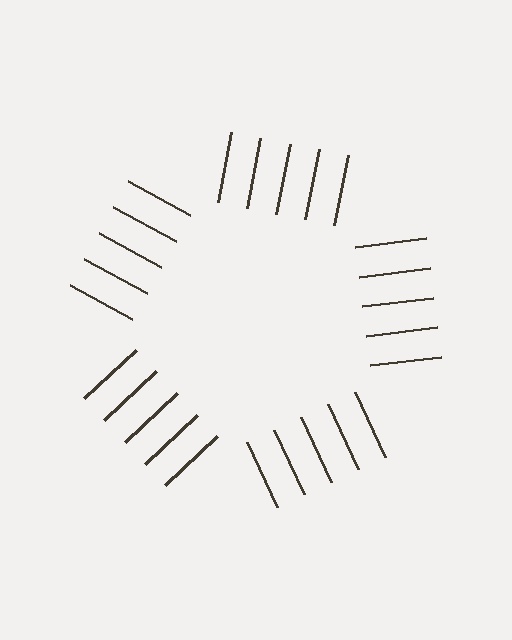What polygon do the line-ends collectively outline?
An illusory pentagon — the line segments terminate on its edges but no continuous stroke is drawn.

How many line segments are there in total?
25 — 5 along each of the 5 edges.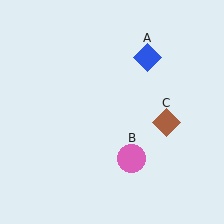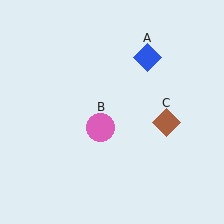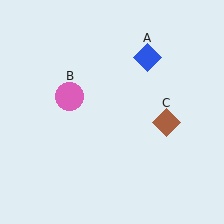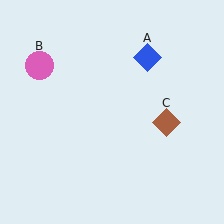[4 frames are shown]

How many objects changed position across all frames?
1 object changed position: pink circle (object B).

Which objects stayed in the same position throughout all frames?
Blue diamond (object A) and brown diamond (object C) remained stationary.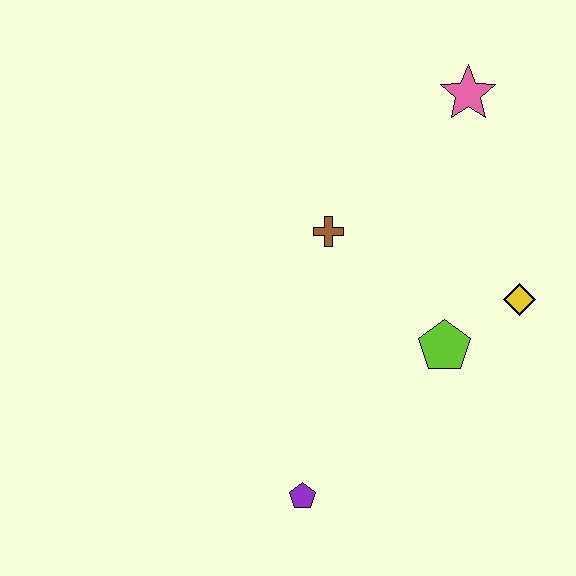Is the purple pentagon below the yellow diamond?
Yes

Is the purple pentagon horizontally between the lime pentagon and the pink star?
No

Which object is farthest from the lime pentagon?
The pink star is farthest from the lime pentagon.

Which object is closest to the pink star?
The brown cross is closest to the pink star.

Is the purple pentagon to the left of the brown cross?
Yes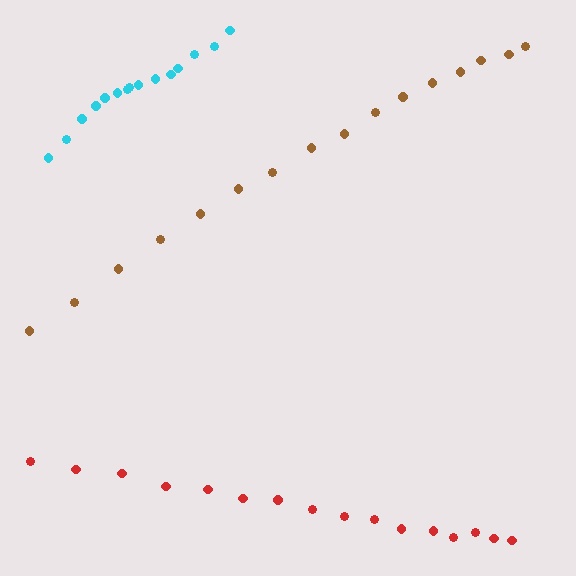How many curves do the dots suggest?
There are 3 distinct paths.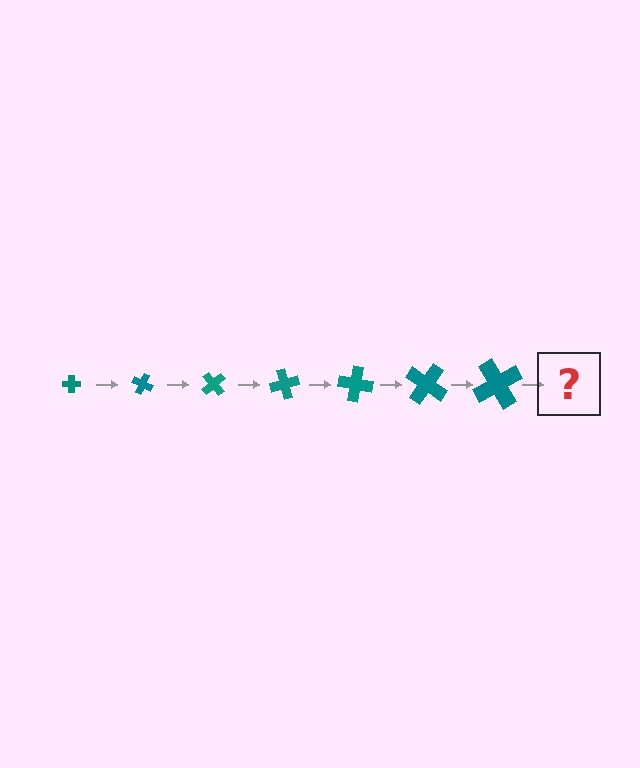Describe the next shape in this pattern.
It should be a cross, larger than the previous one and rotated 175 degrees from the start.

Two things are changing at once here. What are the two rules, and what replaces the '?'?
The two rules are that the cross grows larger each step and it rotates 25 degrees each step. The '?' should be a cross, larger than the previous one and rotated 175 degrees from the start.